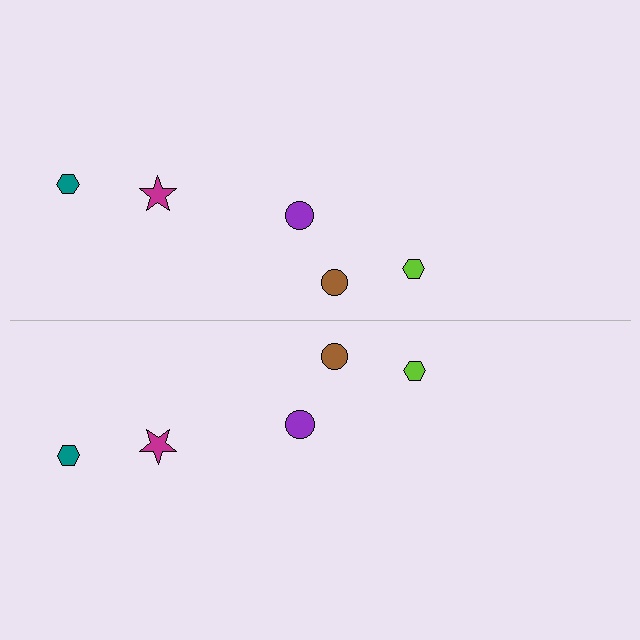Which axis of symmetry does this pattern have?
The pattern has a horizontal axis of symmetry running through the center of the image.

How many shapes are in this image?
There are 10 shapes in this image.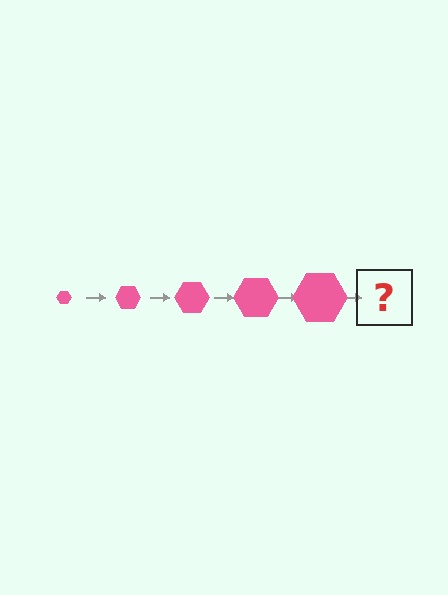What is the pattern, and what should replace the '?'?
The pattern is that the hexagon gets progressively larger each step. The '?' should be a pink hexagon, larger than the previous one.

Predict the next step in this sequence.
The next step is a pink hexagon, larger than the previous one.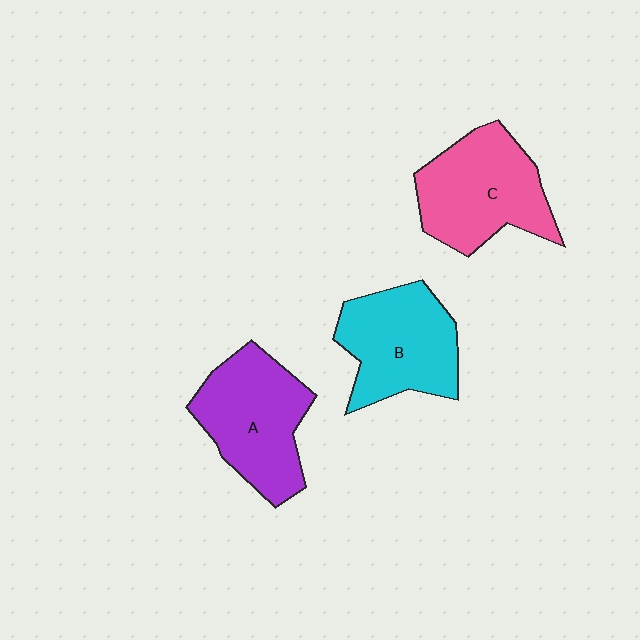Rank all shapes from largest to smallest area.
From largest to smallest: C (pink), A (purple), B (cyan).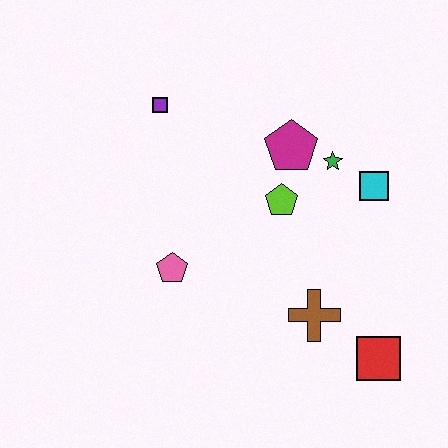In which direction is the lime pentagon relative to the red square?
The lime pentagon is above the red square.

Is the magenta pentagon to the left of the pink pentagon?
No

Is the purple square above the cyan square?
Yes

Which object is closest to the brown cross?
The red square is closest to the brown cross.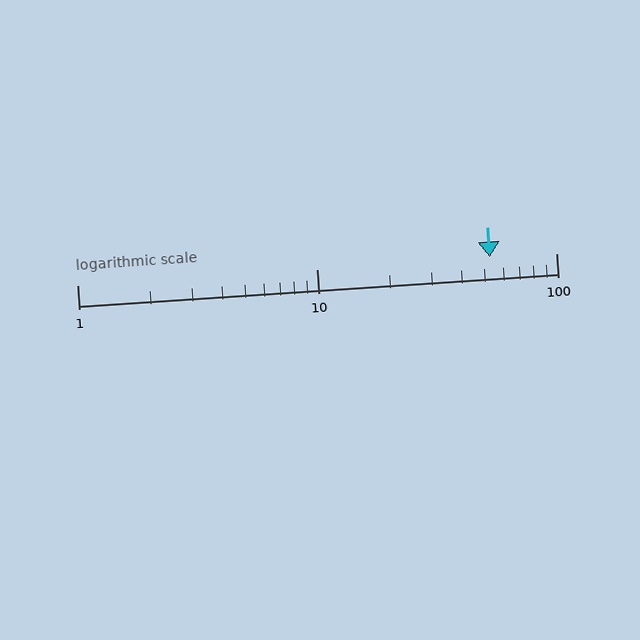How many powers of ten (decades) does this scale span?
The scale spans 2 decades, from 1 to 100.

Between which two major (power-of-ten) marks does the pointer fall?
The pointer is between 10 and 100.